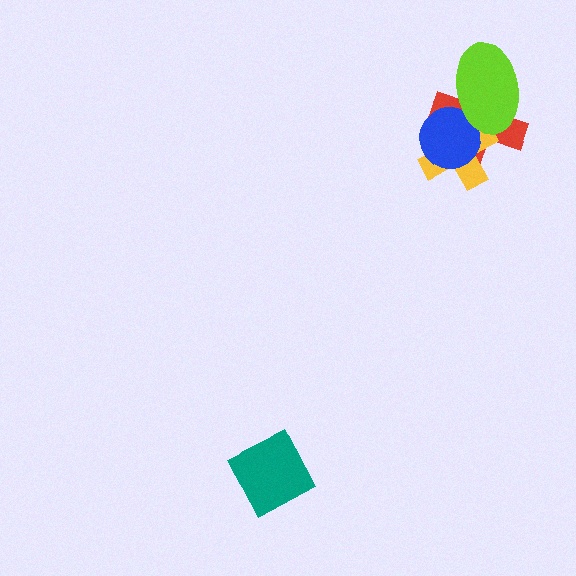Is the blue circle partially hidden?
Yes, it is partially covered by another shape.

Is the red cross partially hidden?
Yes, it is partially covered by another shape.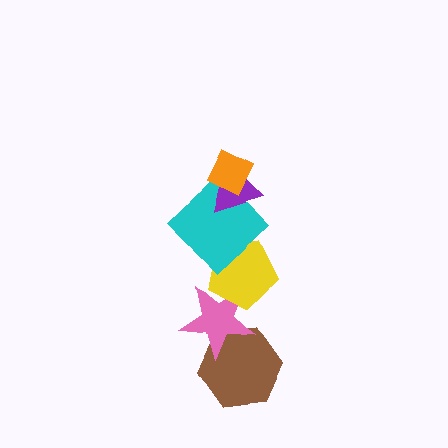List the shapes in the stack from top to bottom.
From top to bottom: the orange diamond, the purple triangle, the cyan diamond, the yellow pentagon, the pink star, the brown hexagon.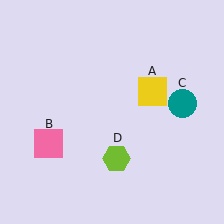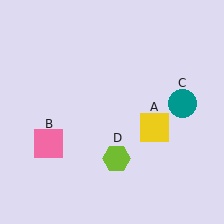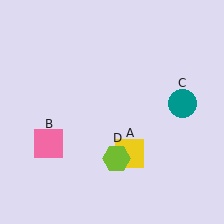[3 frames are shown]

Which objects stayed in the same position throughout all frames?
Pink square (object B) and teal circle (object C) and lime hexagon (object D) remained stationary.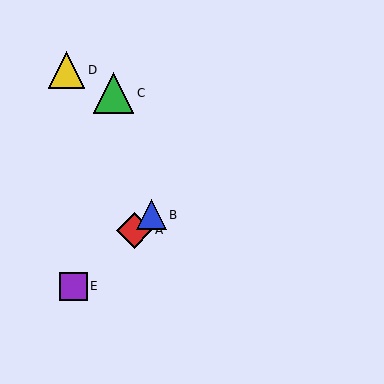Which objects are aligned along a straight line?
Objects A, B, E are aligned along a straight line.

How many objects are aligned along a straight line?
3 objects (A, B, E) are aligned along a straight line.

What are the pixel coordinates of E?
Object E is at (73, 286).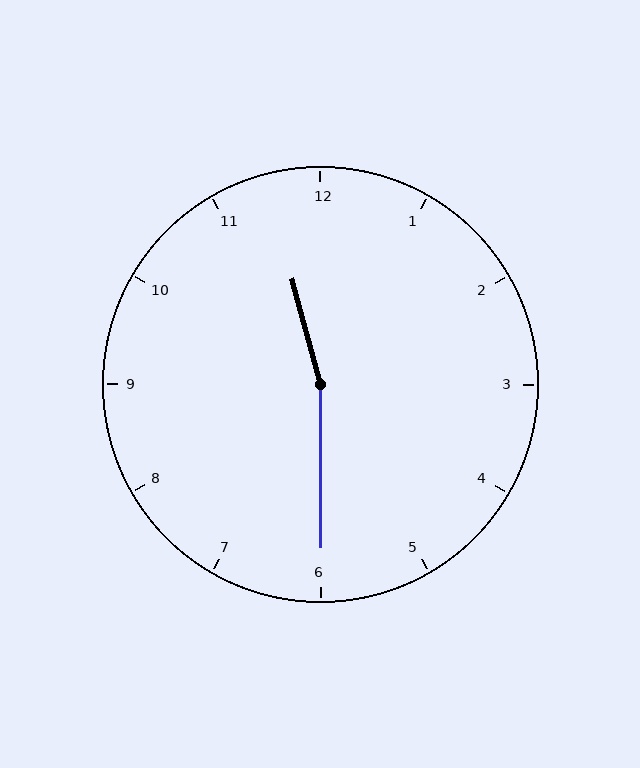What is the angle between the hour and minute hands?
Approximately 165 degrees.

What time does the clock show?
11:30.